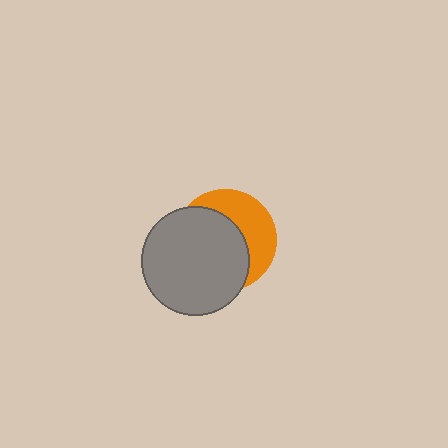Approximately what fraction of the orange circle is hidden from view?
Roughly 61% of the orange circle is hidden behind the gray circle.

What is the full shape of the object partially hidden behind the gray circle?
The partially hidden object is an orange circle.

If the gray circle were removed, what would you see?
You would see the complete orange circle.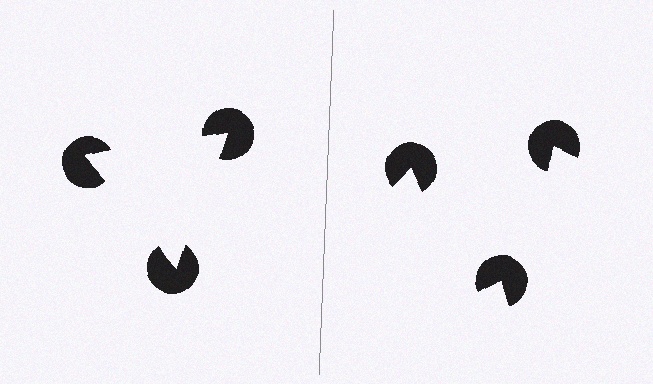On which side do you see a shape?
An illusory triangle appears on the left side. On the right side the wedge cuts are rotated, so no coherent shape forms.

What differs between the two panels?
The pac-man discs are positioned identically on both sides; only the wedge orientations differ. On the left they align to a triangle; on the right they are misaligned.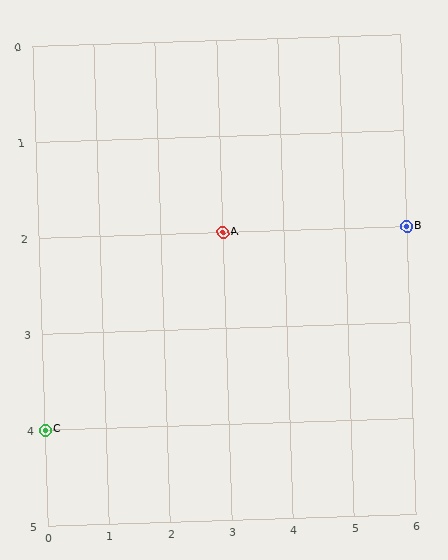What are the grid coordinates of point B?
Point B is at grid coordinates (6, 2).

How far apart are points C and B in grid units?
Points C and B are 6 columns and 2 rows apart (about 6.3 grid units diagonally).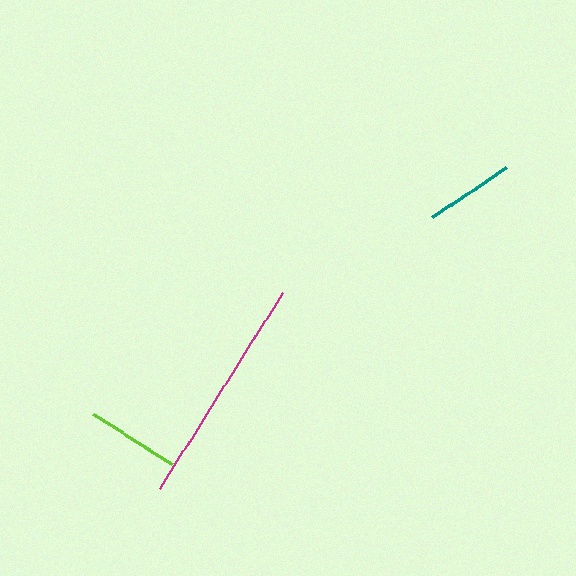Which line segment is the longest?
The magenta line is the longest at approximately 231 pixels.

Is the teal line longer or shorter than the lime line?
The lime line is longer than the teal line.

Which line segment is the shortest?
The teal line is the shortest at approximately 89 pixels.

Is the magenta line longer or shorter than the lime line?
The magenta line is longer than the lime line.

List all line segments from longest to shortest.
From longest to shortest: magenta, lime, teal.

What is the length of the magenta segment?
The magenta segment is approximately 231 pixels long.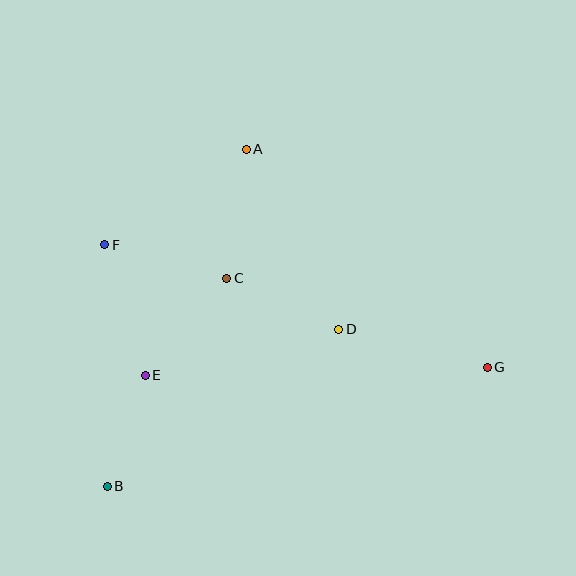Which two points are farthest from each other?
Points F and G are farthest from each other.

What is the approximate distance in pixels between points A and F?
The distance between A and F is approximately 170 pixels.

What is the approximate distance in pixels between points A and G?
The distance between A and G is approximately 325 pixels.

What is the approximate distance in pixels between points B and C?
The distance between B and C is approximately 240 pixels.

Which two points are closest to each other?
Points B and E are closest to each other.